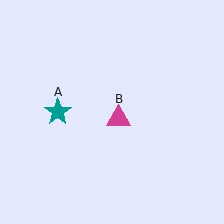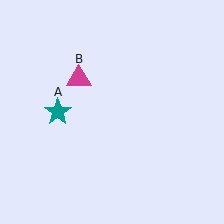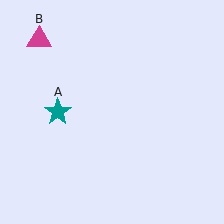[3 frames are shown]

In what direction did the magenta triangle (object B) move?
The magenta triangle (object B) moved up and to the left.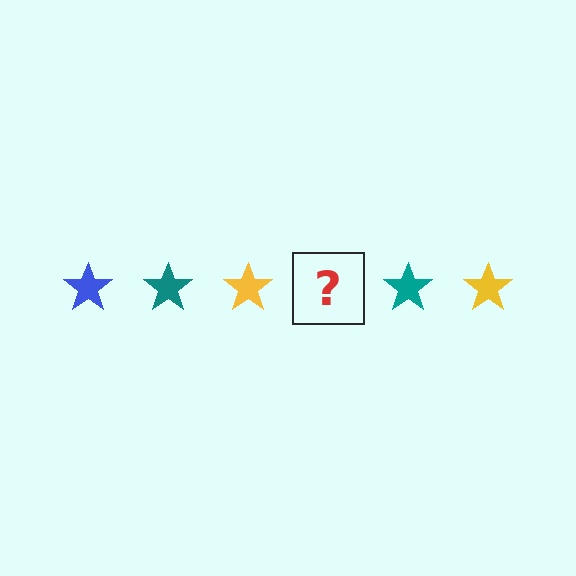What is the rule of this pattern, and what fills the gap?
The rule is that the pattern cycles through blue, teal, yellow stars. The gap should be filled with a blue star.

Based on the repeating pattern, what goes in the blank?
The blank should be a blue star.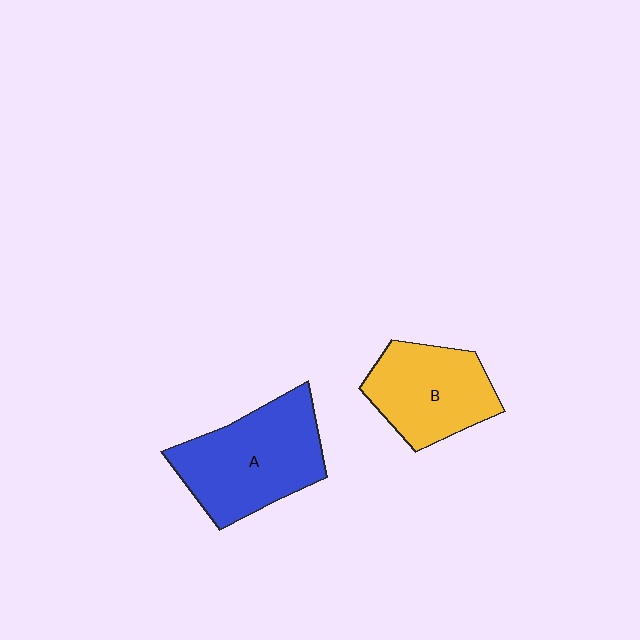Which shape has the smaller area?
Shape B (yellow).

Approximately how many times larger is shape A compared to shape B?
Approximately 1.3 times.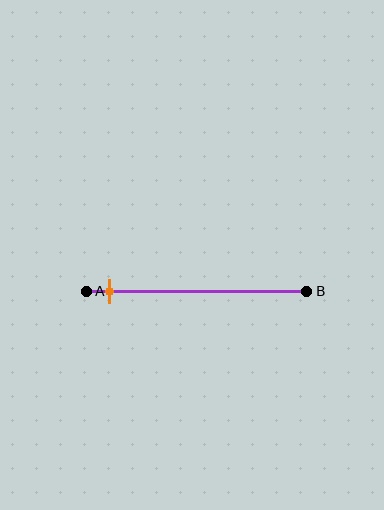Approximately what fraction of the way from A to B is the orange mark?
The orange mark is approximately 10% of the way from A to B.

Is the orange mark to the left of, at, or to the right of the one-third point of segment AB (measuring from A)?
The orange mark is to the left of the one-third point of segment AB.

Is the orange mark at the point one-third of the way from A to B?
No, the mark is at about 10% from A, not at the 33% one-third point.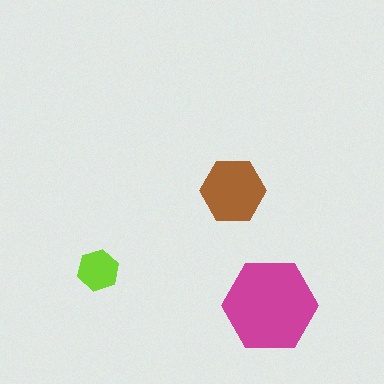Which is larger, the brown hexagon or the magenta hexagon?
The magenta one.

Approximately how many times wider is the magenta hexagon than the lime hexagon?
About 2 times wider.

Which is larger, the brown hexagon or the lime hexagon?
The brown one.